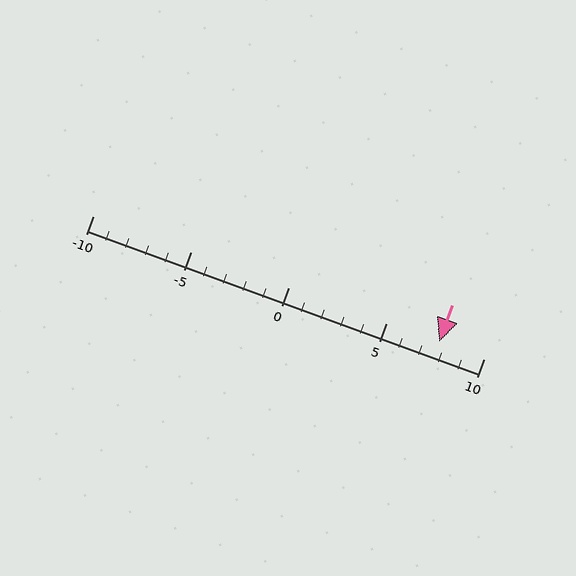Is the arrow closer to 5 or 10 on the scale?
The arrow is closer to 10.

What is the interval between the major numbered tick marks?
The major tick marks are spaced 5 units apart.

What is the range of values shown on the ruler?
The ruler shows values from -10 to 10.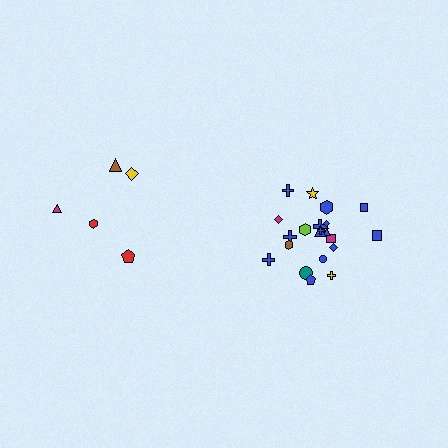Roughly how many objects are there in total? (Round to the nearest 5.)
Roughly 25 objects in total.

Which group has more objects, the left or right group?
The right group.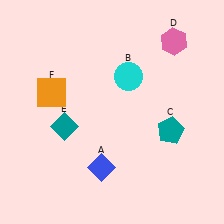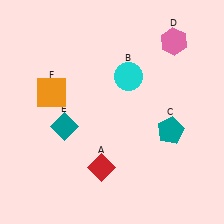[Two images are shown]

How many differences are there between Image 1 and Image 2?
There is 1 difference between the two images.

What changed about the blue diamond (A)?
In Image 1, A is blue. In Image 2, it changed to red.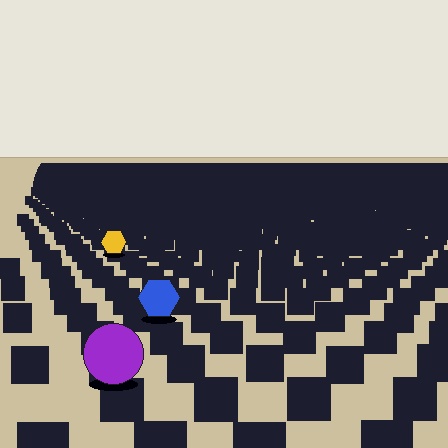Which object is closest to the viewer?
The purple circle is closest. The texture marks near it are larger and more spread out.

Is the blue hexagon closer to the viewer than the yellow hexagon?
Yes. The blue hexagon is closer — you can tell from the texture gradient: the ground texture is coarser near it.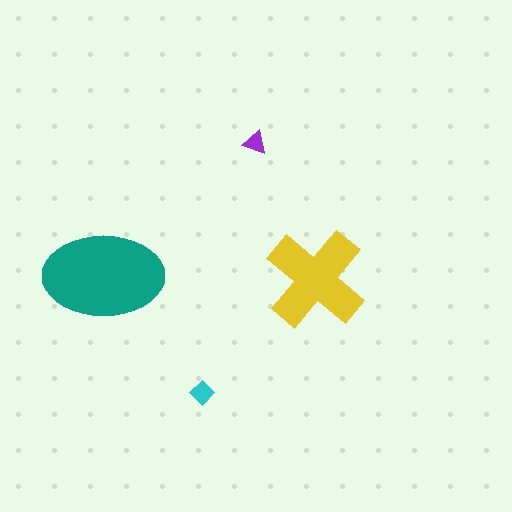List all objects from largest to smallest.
The teal ellipse, the yellow cross, the cyan diamond, the purple triangle.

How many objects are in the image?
There are 4 objects in the image.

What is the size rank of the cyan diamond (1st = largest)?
3rd.